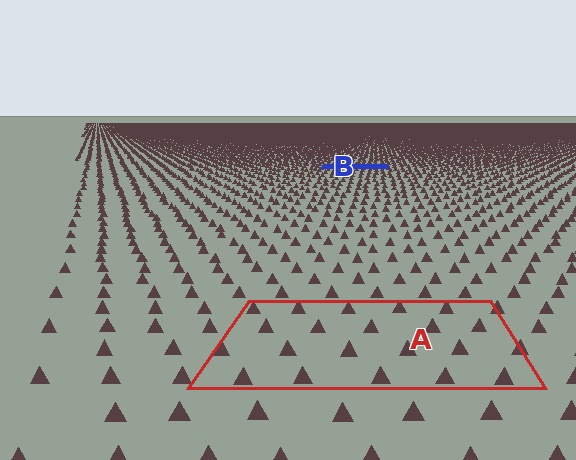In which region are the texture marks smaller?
The texture marks are smaller in region B, because it is farther away.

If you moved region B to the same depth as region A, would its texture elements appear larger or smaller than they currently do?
They would appear larger. At a closer depth, the same texture elements are projected at a bigger on-screen size.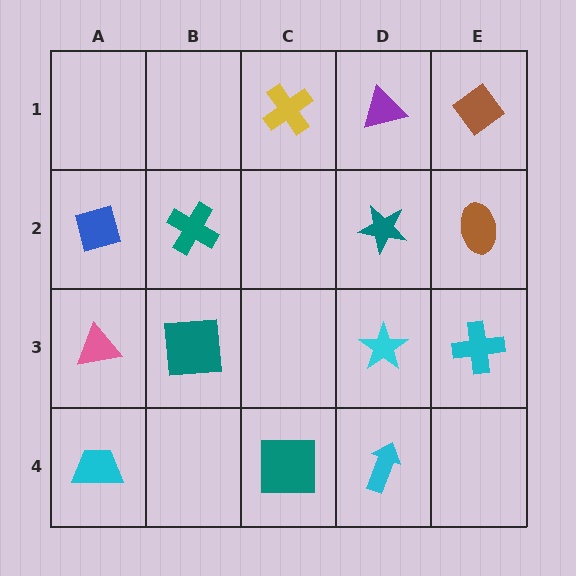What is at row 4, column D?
A cyan arrow.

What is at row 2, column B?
A teal cross.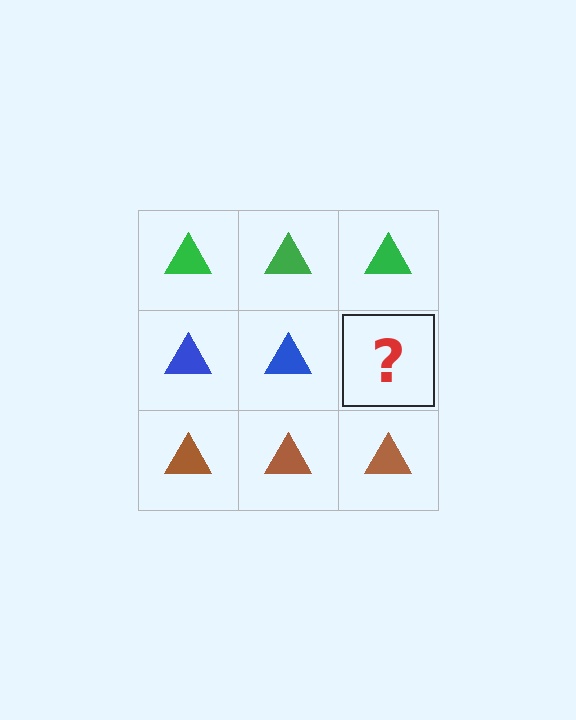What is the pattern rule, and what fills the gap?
The rule is that each row has a consistent color. The gap should be filled with a blue triangle.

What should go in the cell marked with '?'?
The missing cell should contain a blue triangle.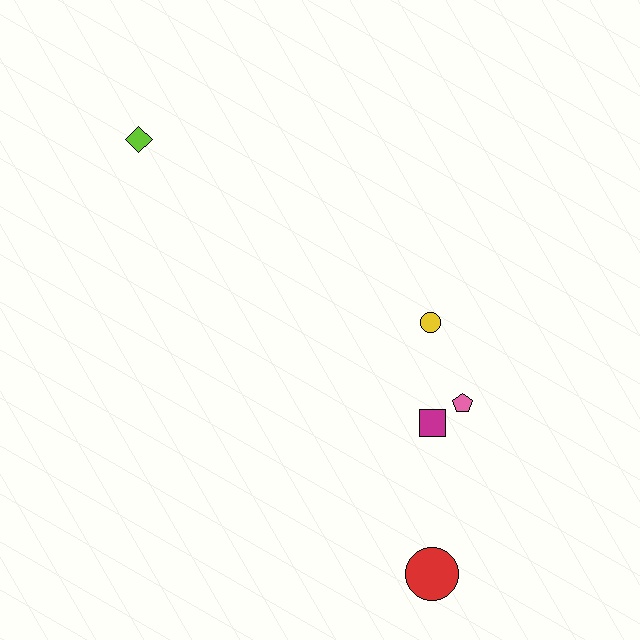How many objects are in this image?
There are 5 objects.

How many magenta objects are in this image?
There is 1 magenta object.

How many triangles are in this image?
There are no triangles.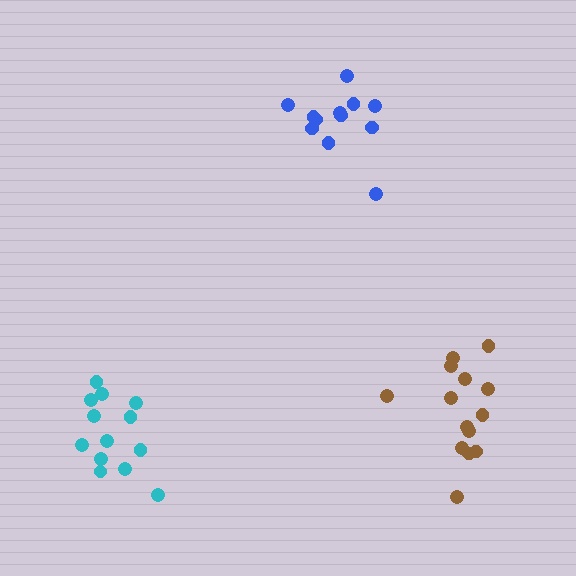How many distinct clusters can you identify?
There are 3 distinct clusters.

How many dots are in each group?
Group 1: 13 dots, Group 2: 14 dots, Group 3: 12 dots (39 total).